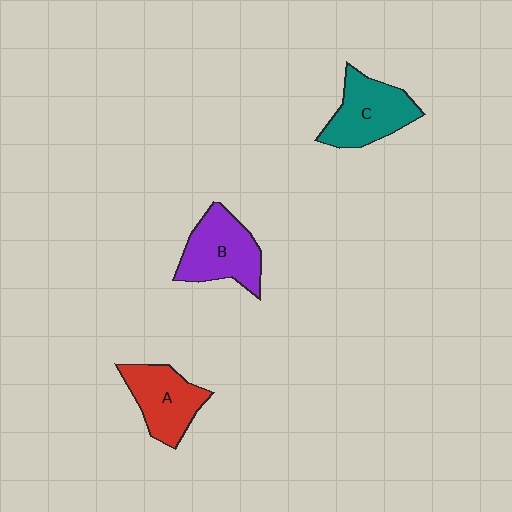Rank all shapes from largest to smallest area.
From largest to smallest: B (purple), C (teal), A (red).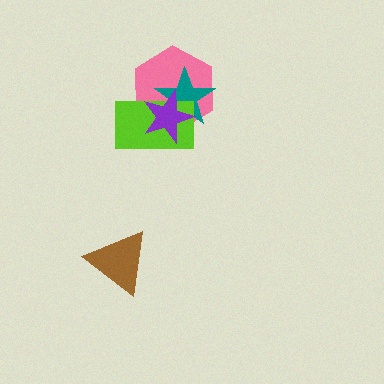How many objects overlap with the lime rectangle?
3 objects overlap with the lime rectangle.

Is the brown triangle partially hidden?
No, no other shape covers it.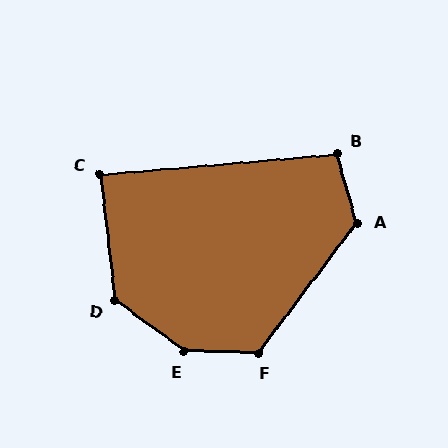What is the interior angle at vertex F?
Approximately 126 degrees (obtuse).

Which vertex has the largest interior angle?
E, at approximately 145 degrees.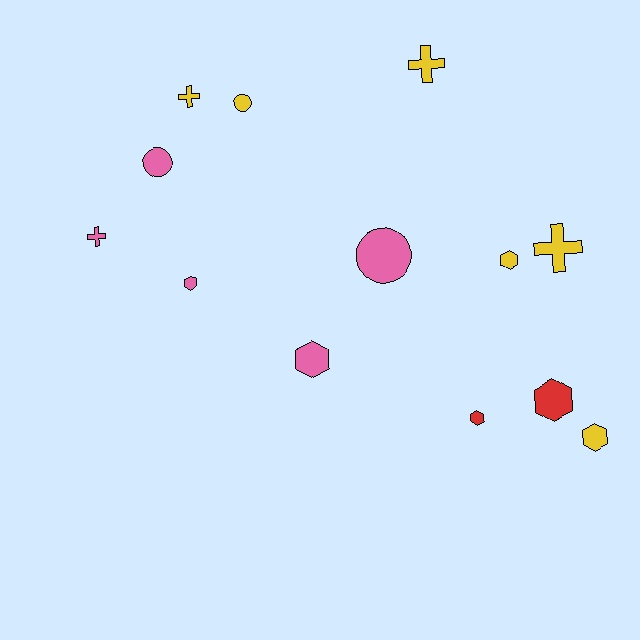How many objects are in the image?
There are 13 objects.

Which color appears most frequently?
Yellow, with 6 objects.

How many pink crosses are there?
There is 1 pink cross.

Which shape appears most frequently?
Hexagon, with 6 objects.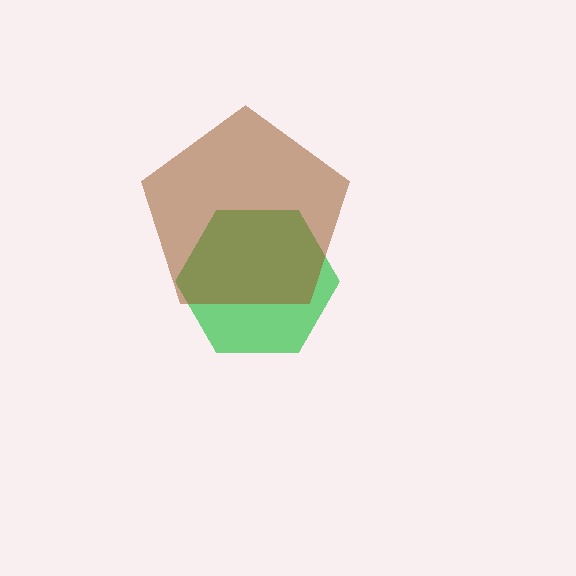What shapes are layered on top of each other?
The layered shapes are: a green hexagon, a brown pentagon.